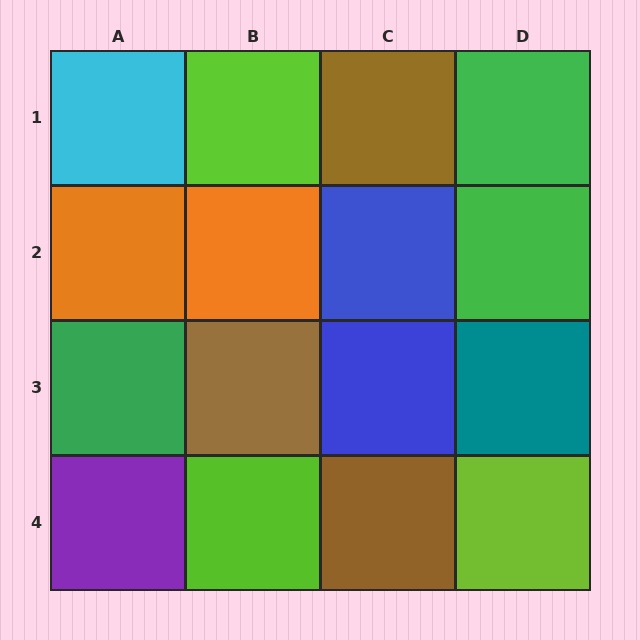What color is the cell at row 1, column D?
Green.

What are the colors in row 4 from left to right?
Purple, lime, brown, lime.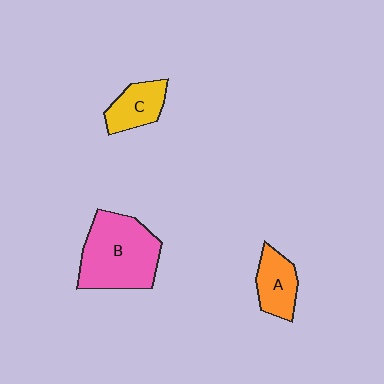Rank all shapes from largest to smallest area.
From largest to smallest: B (pink), A (orange), C (yellow).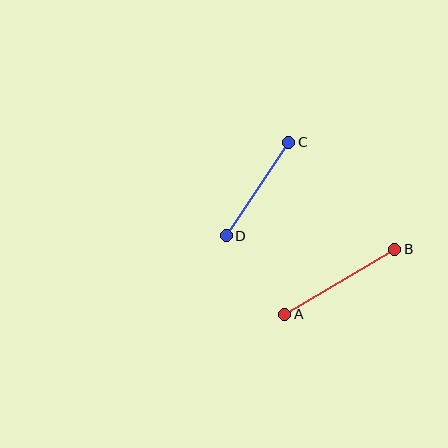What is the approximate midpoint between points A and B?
The midpoint is at approximately (340, 282) pixels.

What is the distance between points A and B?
The distance is approximately 128 pixels.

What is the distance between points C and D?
The distance is approximately 113 pixels.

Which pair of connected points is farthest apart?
Points A and B are farthest apart.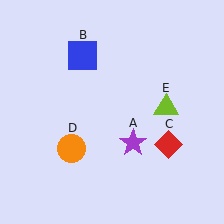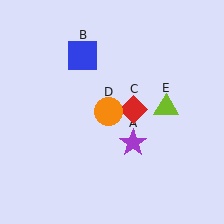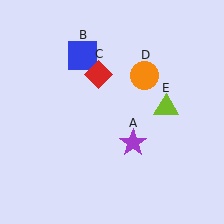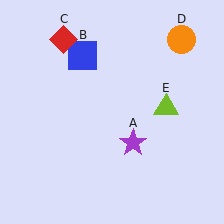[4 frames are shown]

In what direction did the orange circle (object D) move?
The orange circle (object D) moved up and to the right.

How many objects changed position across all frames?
2 objects changed position: red diamond (object C), orange circle (object D).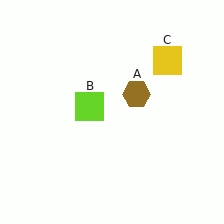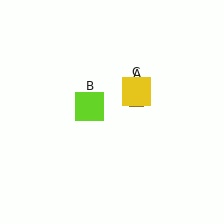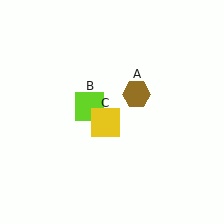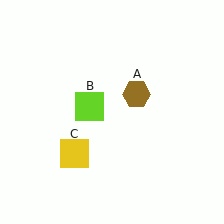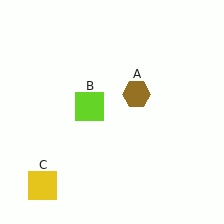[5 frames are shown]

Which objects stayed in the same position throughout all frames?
Brown hexagon (object A) and lime square (object B) remained stationary.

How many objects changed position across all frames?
1 object changed position: yellow square (object C).